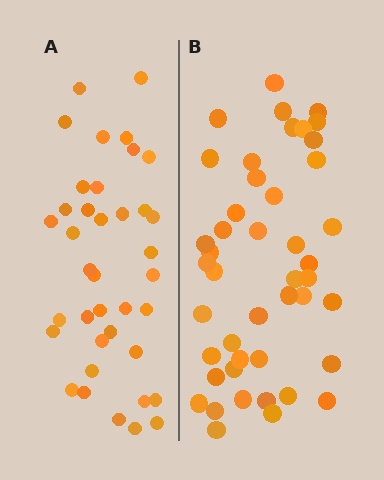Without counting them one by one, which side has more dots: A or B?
Region B (the right region) has more dots.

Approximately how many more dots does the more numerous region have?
Region B has roughly 8 or so more dots than region A.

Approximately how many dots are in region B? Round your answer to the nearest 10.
About 40 dots. (The exact count is 45, which rounds to 40.)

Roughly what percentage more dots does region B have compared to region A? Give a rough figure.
About 20% more.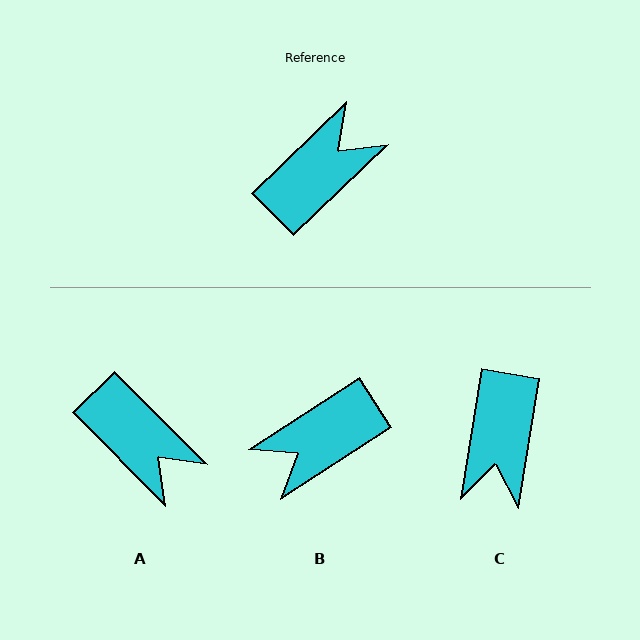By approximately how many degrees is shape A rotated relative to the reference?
Approximately 89 degrees clockwise.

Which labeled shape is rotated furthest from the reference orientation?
B, about 169 degrees away.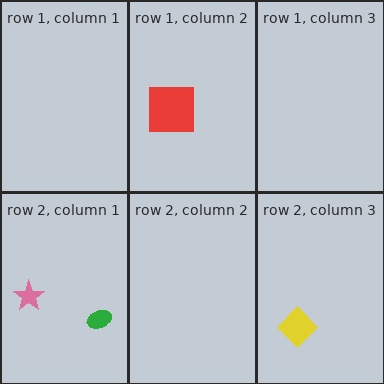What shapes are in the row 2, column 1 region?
The pink star, the green ellipse.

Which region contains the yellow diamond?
The row 2, column 3 region.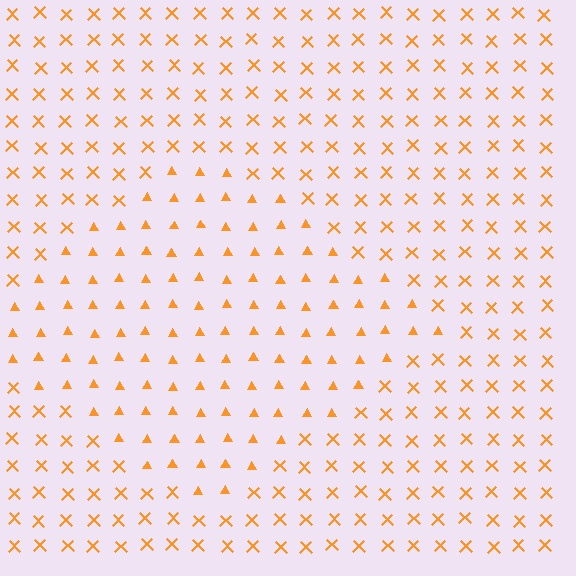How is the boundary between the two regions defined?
The boundary is defined by a change in element shape: triangles inside vs. X marks outside. All elements share the same color and spacing.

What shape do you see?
I see a diamond.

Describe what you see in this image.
The image is filled with small orange elements arranged in a uniform grid. A diamond-shaped region contains triangles, while the surrounding area contains X marks. The boundary is defined purely by the change in element shape.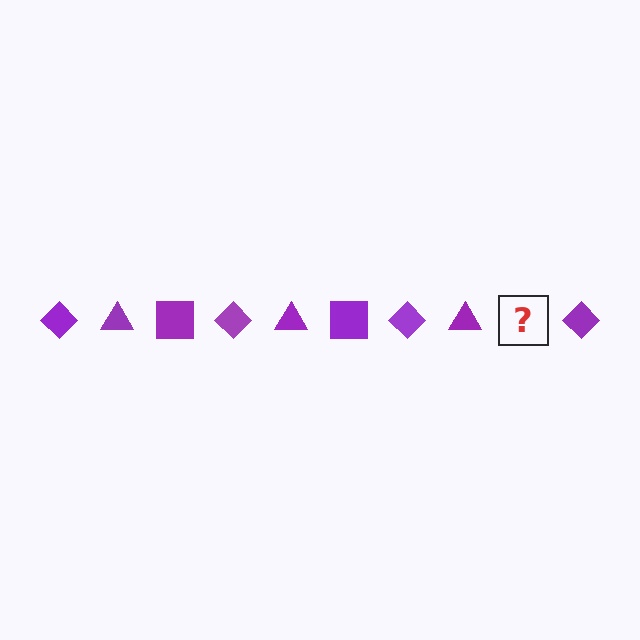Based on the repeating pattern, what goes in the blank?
The blank should be a purple square.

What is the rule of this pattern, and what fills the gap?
The rule is that the pattern cycles through diamond, triangle, square shapes in purple. The gap should be filled with a purple square.